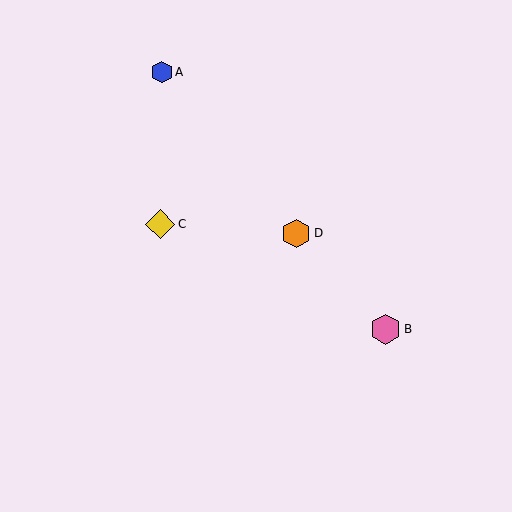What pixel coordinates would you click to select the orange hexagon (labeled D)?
Click at (296, 233) to select the orange hexagon D.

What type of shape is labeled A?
Shape A is a blue hexagon.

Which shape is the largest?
The pink hexagon (labeled B) is the largest.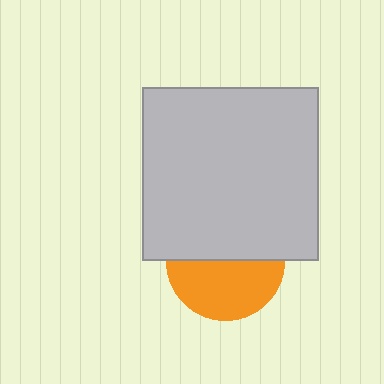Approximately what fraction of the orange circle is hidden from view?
Roughly 50% of the orange circle is hidden behind the light gray rectangle.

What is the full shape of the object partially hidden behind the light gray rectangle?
The partially hidden object is an orange circle.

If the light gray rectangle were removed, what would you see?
You would see the complete orange circle.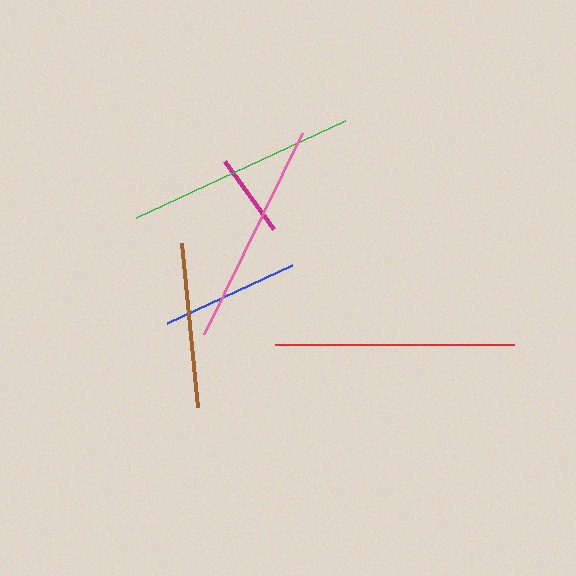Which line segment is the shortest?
The magenta line is the shortest at approximately 84 pixels.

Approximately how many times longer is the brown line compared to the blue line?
The brown line is approximately 1.2 times the length of the blue line.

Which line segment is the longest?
The red line is the longest at approximately 239 pixels.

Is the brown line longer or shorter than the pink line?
The pink line is longer than the brown line.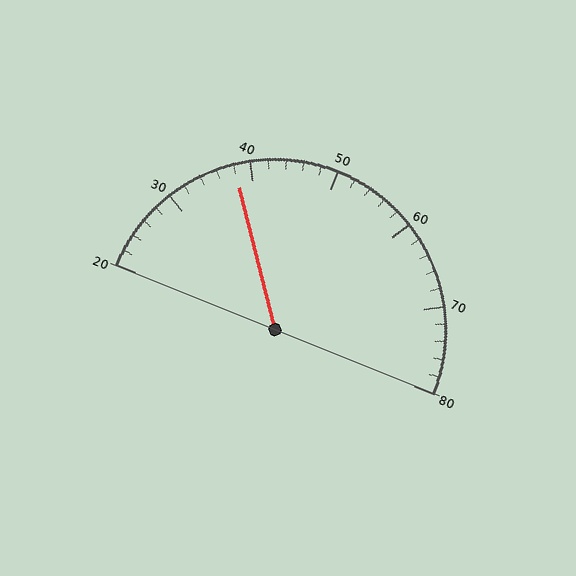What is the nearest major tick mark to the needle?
The nearest major tick mark is 40.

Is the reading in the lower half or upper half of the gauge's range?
The reading is in the lower half of the range (20 to 80).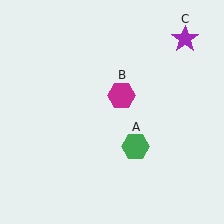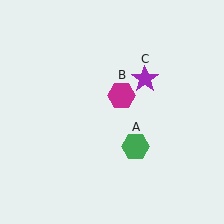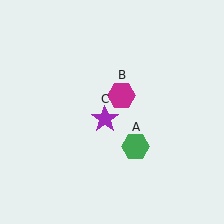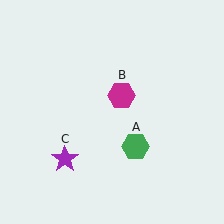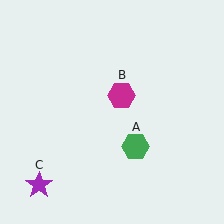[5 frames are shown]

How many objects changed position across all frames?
1 object changed position: purple star (object C).